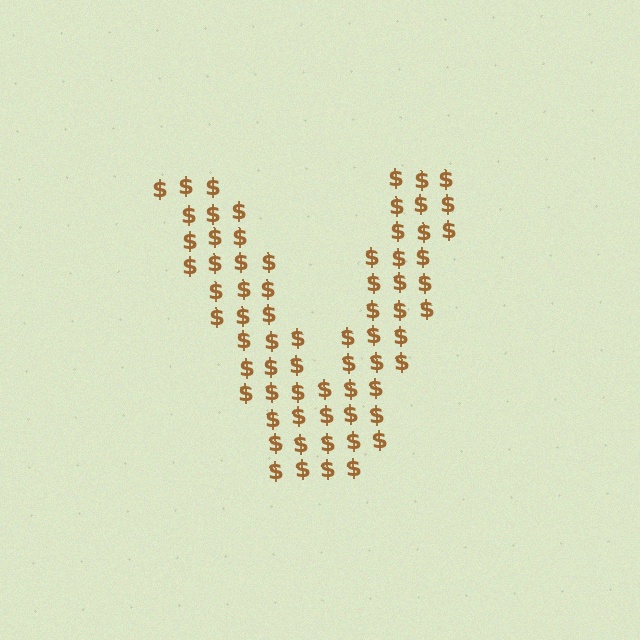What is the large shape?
The large shape is the letter V.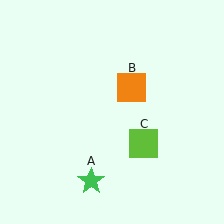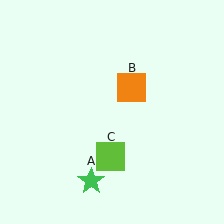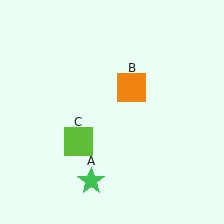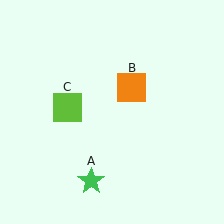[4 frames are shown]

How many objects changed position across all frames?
1 object changed position: lime square (object C).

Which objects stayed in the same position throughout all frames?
Green star (object A) and orange square (object B) remained stationary.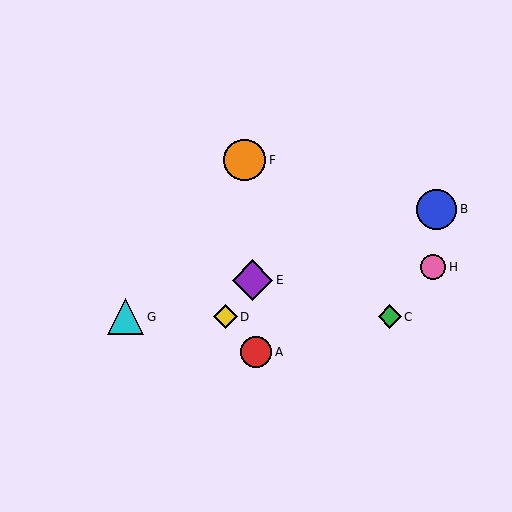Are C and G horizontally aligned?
Yes, both are at y≈317.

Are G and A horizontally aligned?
No, G is at y≈317 and A is at y≈352.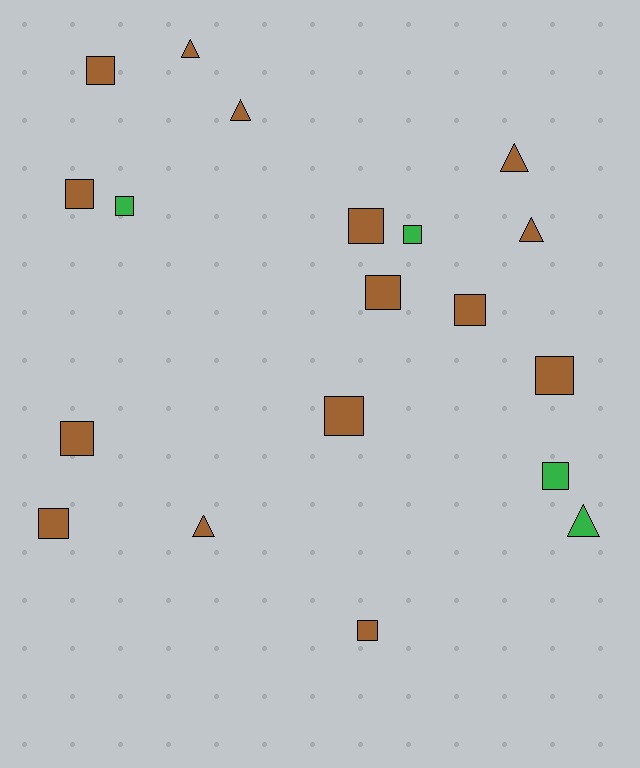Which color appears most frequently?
Brown, with 15 objects.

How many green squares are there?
There are 3 green squares.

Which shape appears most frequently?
Square, with 13 objects.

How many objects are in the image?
There are 19 objects.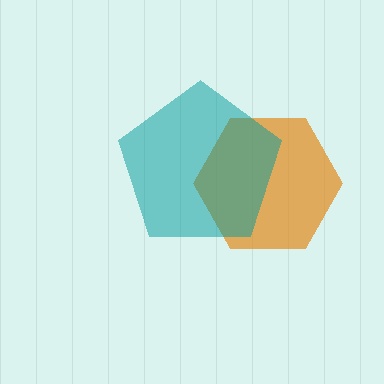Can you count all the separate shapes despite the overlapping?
Yes, there are 2 separate shapes.